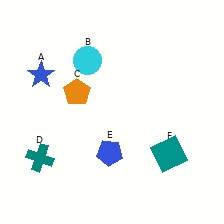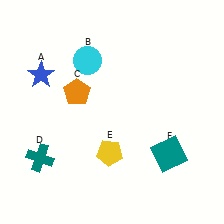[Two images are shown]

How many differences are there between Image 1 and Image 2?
There is 1 difference between the two images.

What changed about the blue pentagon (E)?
In Image 1, E is blue. In Image 2, it changed to yellow.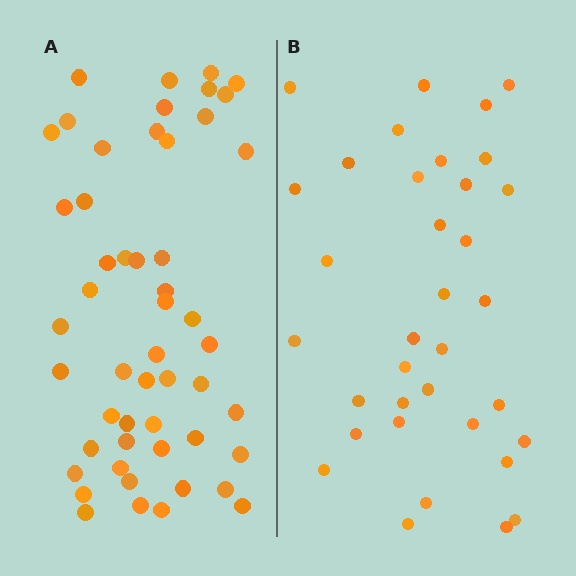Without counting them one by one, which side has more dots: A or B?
Region A (the left region) has more dots.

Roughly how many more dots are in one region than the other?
Region A has approximately 15 more dots than region B.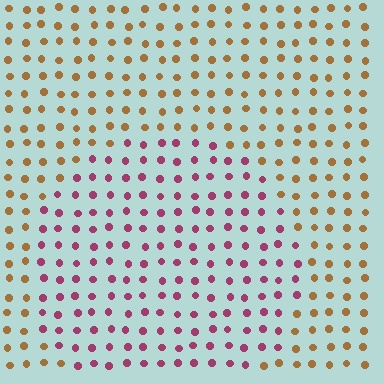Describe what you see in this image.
The image is filled with small brown elements in a uniform arrangement. A circle-shaped region is visible where the elements are tinted to a slightly different hue, forming a subtle color boundary.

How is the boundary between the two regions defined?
The boundary is defined purely by a slight shift in hue (about 62 degrees). Spacing, size, and orientation are identical on both sides.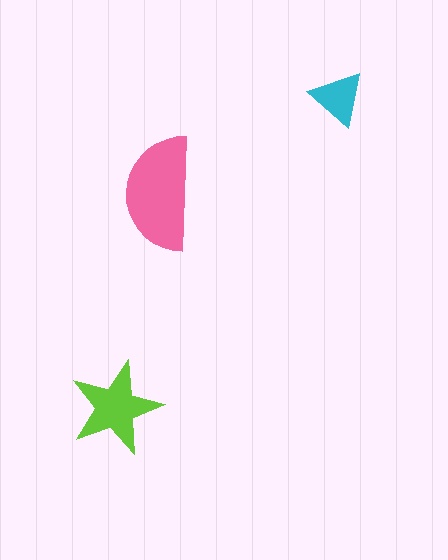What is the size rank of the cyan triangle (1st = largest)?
3rd.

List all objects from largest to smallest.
The pink semicircle, the lime star, the cyan triangle.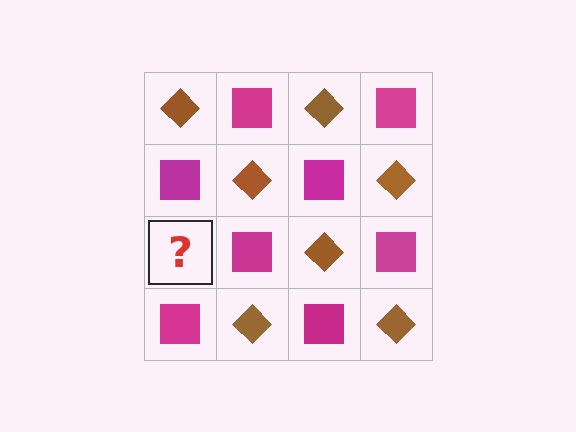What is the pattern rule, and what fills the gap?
The rule is that it alternates brown diamond and magenta square in a checkerboard pattern. The gap should be filled with a brown diamond.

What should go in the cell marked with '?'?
The missing cell should contain a brown diamond.